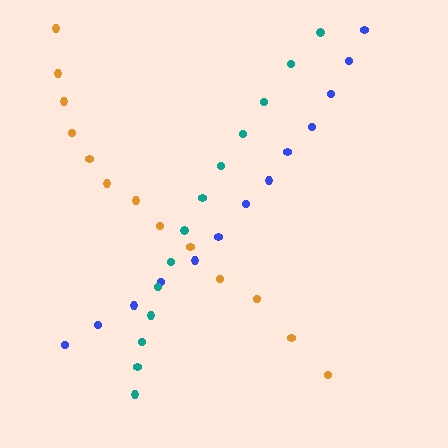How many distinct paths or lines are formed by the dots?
There are 3 distinct paths.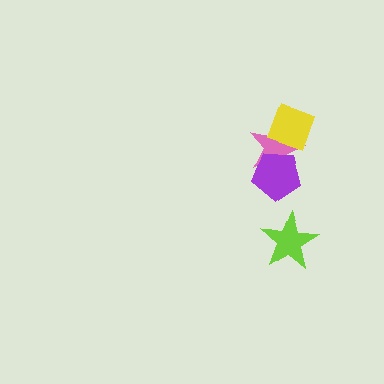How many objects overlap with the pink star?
2 objects overlap with the pink star.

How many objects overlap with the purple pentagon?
1 object overlaps with the purple pentagon.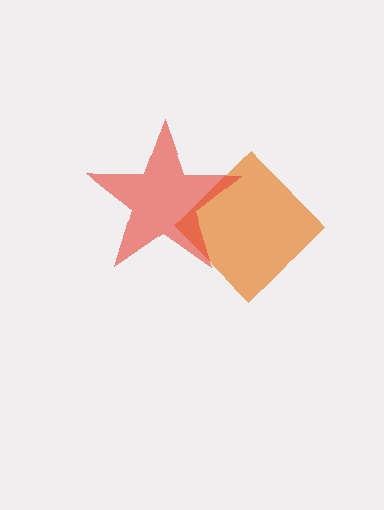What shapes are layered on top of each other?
The layered shapes are: an orange diamond, a red star.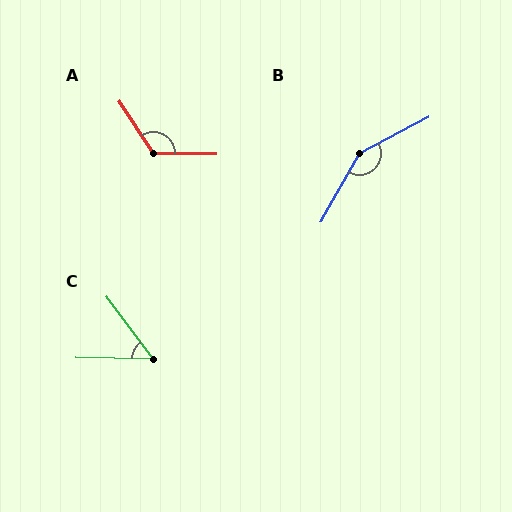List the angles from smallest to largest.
C (53°), A (124°), B (147°).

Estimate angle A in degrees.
Approximately 124 degrees.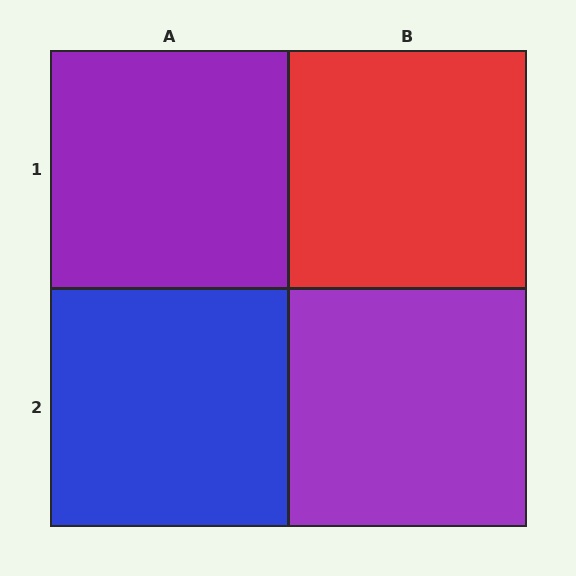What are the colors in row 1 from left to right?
Purple, red.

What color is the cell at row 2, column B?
Purple.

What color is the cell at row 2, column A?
Blue.